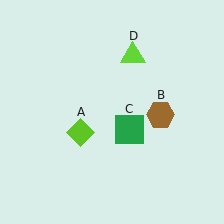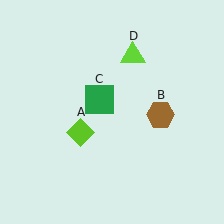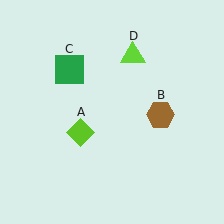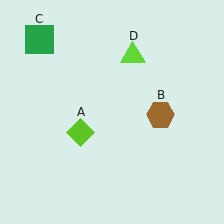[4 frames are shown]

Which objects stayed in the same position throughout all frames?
Lime diamond (object A) and brown hexagon (object B) and lime triangle (object D) remained stationary.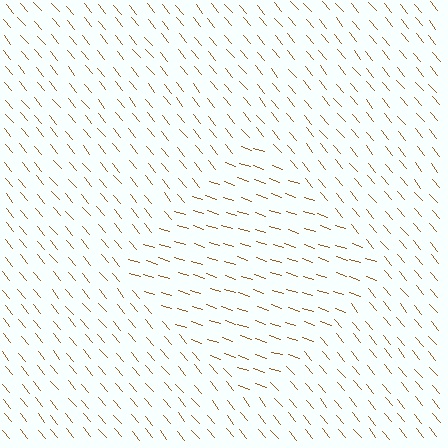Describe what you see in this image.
The image is filled with small brown line segments. A diamond region in the image has lines oriented differently from the surrounding lines, creating a visible texture boundary.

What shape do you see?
I see a diamond.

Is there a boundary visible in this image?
Yes, there is a texture boundary formed by a change in line orientation.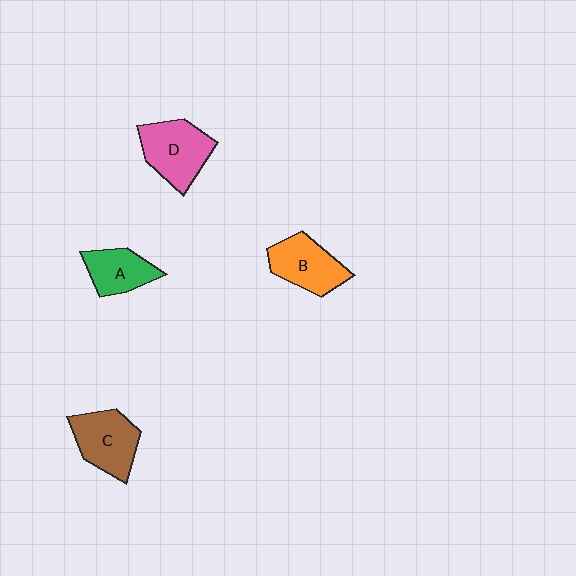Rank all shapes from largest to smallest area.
From largest to smallest: D (pink), C (brown), B (orange), A (green).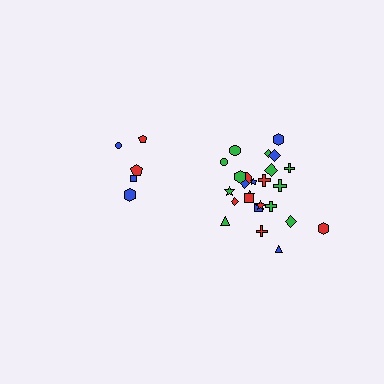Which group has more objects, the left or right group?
The right group.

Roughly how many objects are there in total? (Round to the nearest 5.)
Roughly 30 objects in total.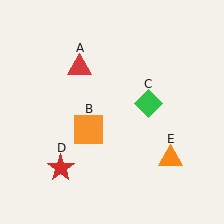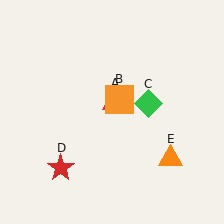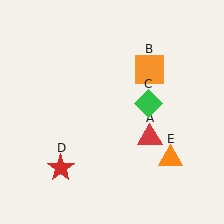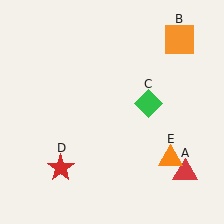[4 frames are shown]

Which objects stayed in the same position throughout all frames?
Green diamond (object C) and red star (object D) and orange triangle (object E) remained stationary.